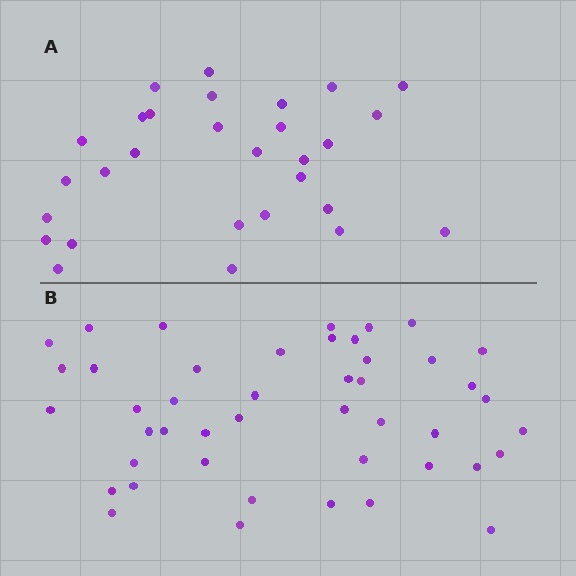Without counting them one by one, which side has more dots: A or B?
Region B (the bottom region) has more dots.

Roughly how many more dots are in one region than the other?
Region B has approximately 15 more dots than region A.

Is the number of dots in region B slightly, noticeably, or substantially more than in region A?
Region B has substantially more. The ratio is roughly 1.6 to 1.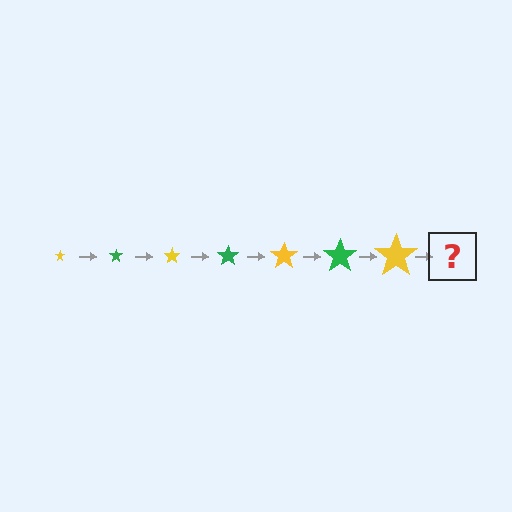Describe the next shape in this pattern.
It should be a green star, larger than the previous one.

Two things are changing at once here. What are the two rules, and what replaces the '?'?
The two rules are that the star grows larger each step and the color cycles through yellow and green. The '?' should be a green star, larger than the previous one.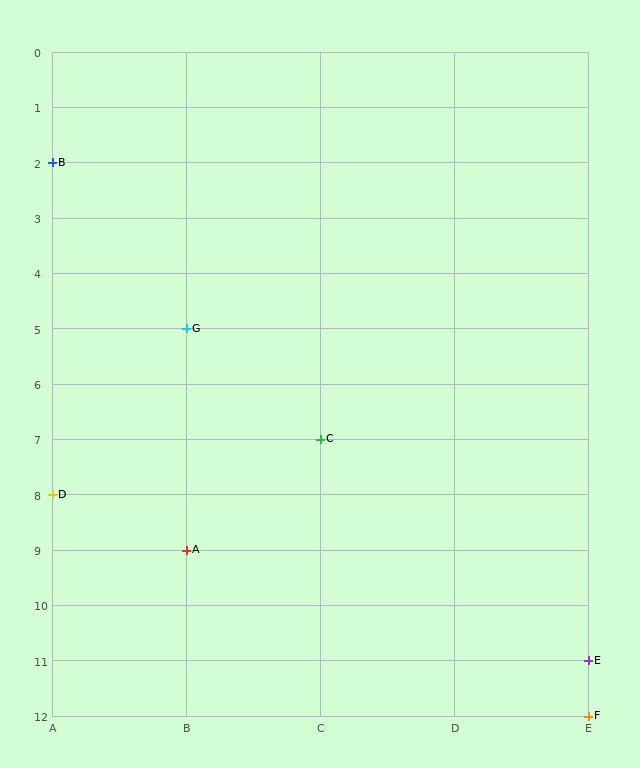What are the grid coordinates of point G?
Point G is at grid coordinates (B, 5).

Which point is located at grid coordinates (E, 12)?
Point F is at (E, 12).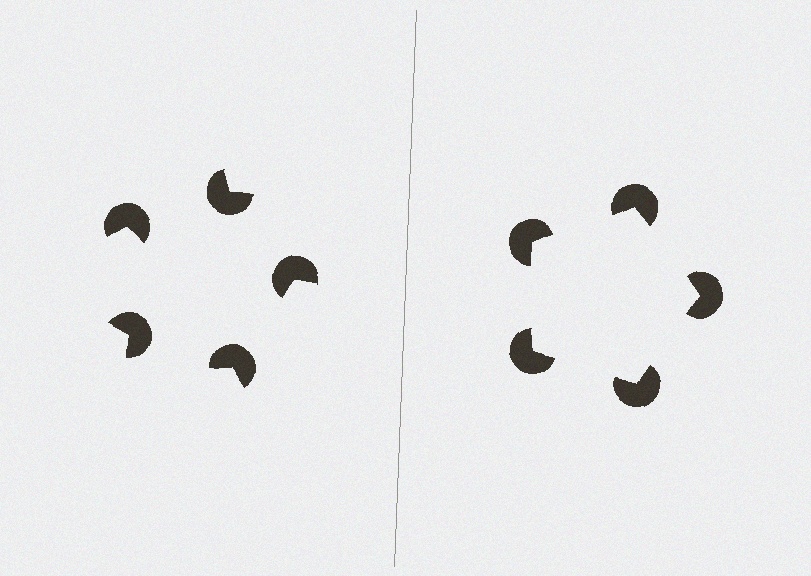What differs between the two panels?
The pac-man discs are positioned identically on both sides; only the wedge orientations differ. On the right they align to a pentagon; on the left they are misaligned.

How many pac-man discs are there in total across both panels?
10 — 5 on each side.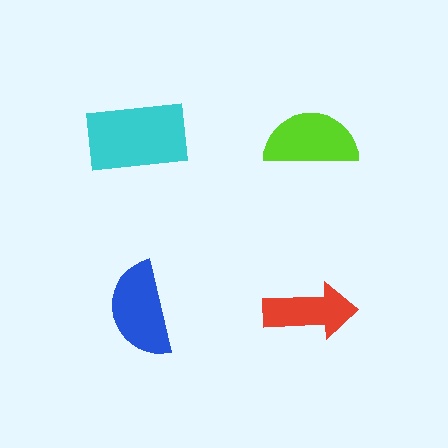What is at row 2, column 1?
A blue semicircle.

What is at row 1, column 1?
A cyan rectangle.